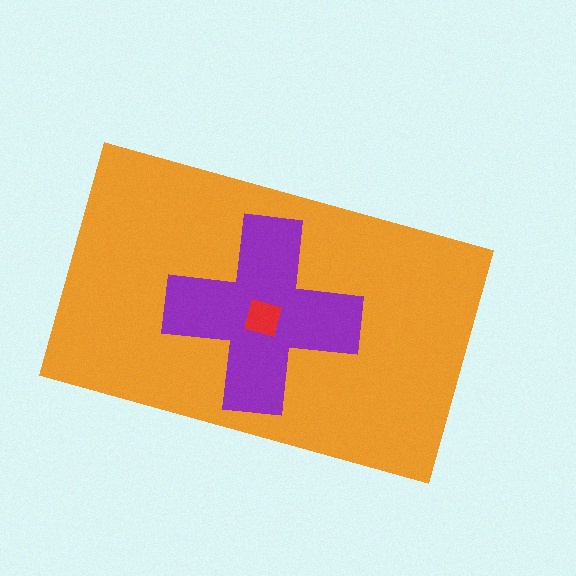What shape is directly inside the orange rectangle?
The purple cross.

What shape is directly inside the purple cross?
The red diamond.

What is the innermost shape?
The red diamond.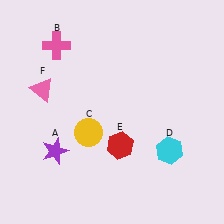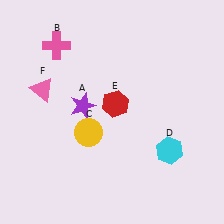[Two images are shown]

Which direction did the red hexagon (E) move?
The red hexagon (E) moved up.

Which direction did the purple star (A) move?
The purple star (A) moved up.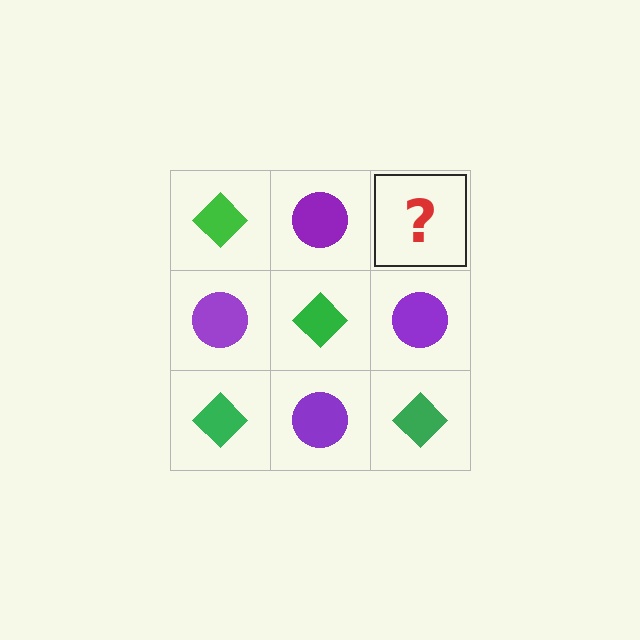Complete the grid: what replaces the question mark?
The question mark should be replaced with a green diamond.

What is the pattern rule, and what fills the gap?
The rule is that it alternates green diamond and purple circle in a checkerboard pattern. The gap should be filled with a green diamond.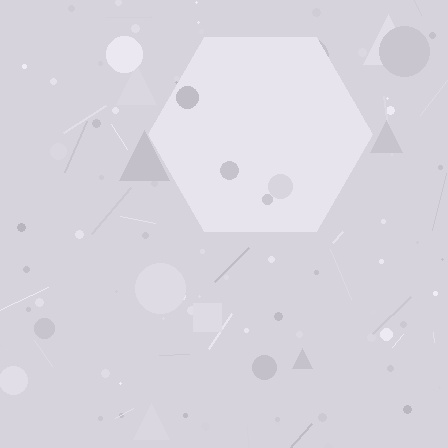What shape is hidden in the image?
A hexagon is hidden in the image.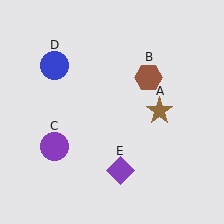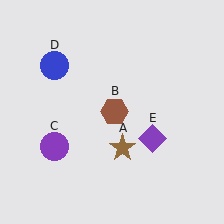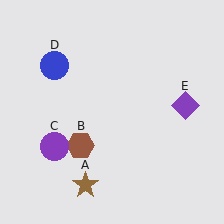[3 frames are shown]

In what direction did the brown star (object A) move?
The brown star (object A) moved down and to the left.